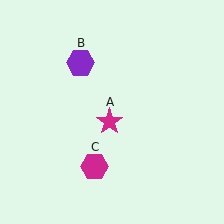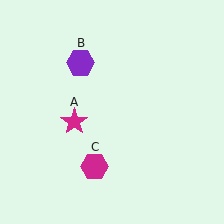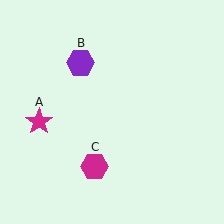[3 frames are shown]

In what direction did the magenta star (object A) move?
The magenta star (object A) moved left.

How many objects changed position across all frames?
1 object changed position: magenta star (object A).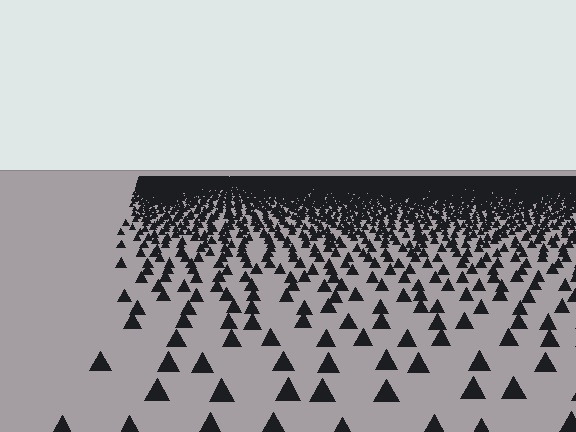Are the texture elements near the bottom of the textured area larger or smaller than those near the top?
Larger. Near the bottom, elements are closer to the viewer and appear at a bigger on-screen size.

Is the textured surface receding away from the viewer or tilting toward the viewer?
The surface is receding away from the viewer. Texture elements get smaller and denser toward the top.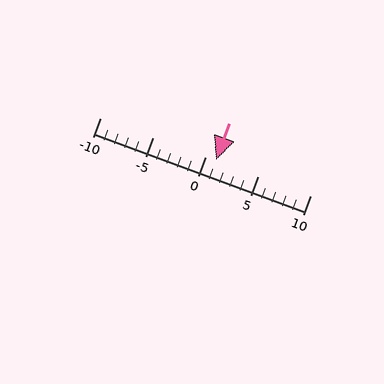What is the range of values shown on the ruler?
The ruler shows values from -10 to 10.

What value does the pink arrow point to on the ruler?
The pink arrow points to approximately 1.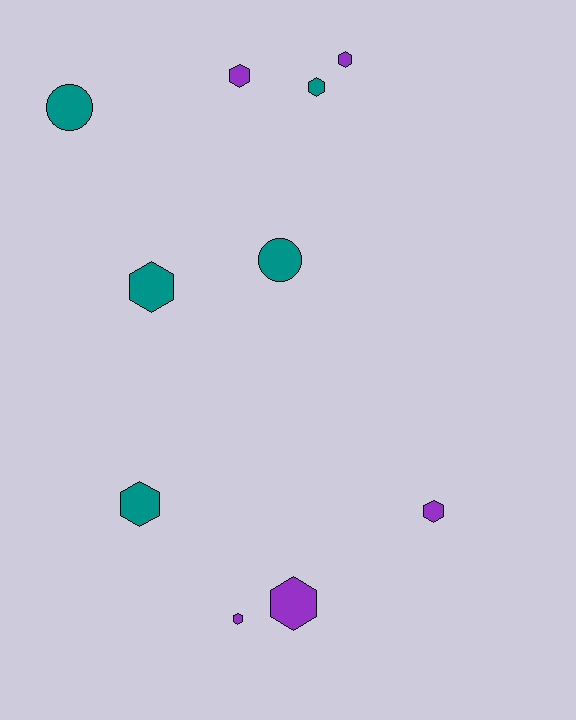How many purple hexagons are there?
There are 5 purple hexagons.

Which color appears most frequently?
Teal, with 5 objects.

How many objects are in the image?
There are 10 objects.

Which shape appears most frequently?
Hexagon, with 8 objects.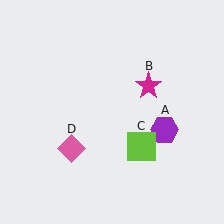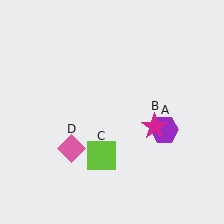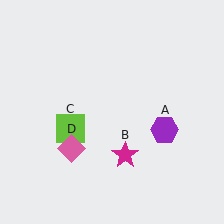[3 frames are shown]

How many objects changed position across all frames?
2 objects changed position: magenta star (object B), lime square (object C).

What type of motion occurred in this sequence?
The magenta star (object B), lime square (object C) rotated clockwise around the center of the scene.